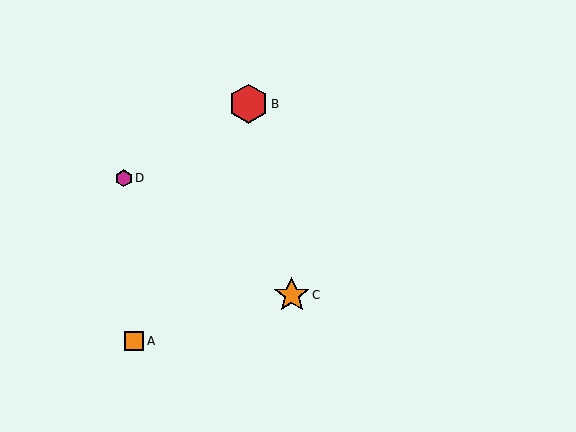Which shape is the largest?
The red hexagon (labeled B) is the largest.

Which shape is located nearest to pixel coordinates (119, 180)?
The magenta hexagon (labeled D) at (124, 178) is nearest to that location.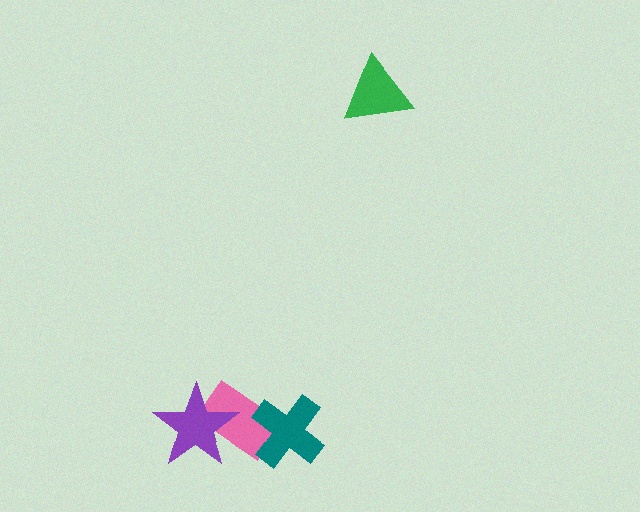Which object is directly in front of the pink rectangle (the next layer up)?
The purple star is directly in front of the pink rectangle.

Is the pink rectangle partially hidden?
Yes, it is partially covered by another shape.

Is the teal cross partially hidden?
No, no other shape covers it.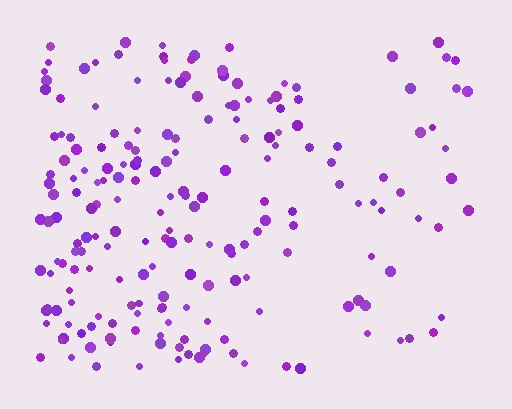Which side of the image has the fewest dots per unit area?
The right.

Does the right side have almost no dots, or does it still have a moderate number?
Still a moderate number, just noticeably fewer than the left.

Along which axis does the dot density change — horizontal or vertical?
Horizontal.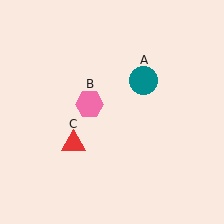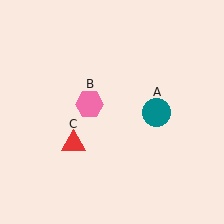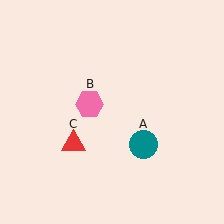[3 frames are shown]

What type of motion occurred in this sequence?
The teal circle (object A) rotated clockwise around the center of the scene.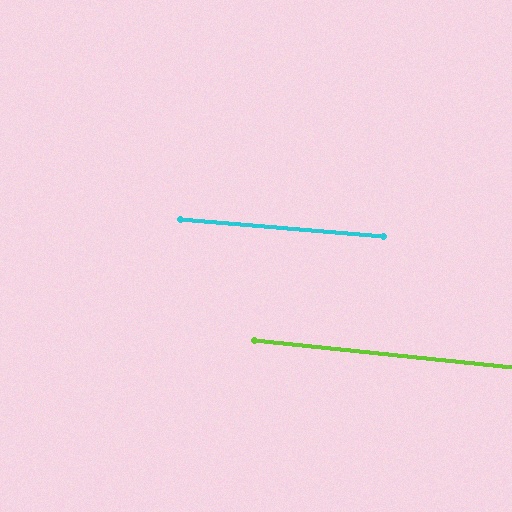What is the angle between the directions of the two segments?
Approximately 1 degree.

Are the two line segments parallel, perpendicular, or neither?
Parallel — their directions differ by only 1.4°.